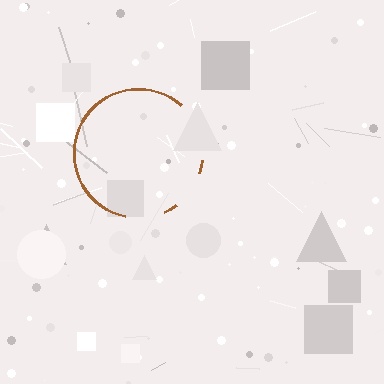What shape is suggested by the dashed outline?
The dashed outline suggests a circle.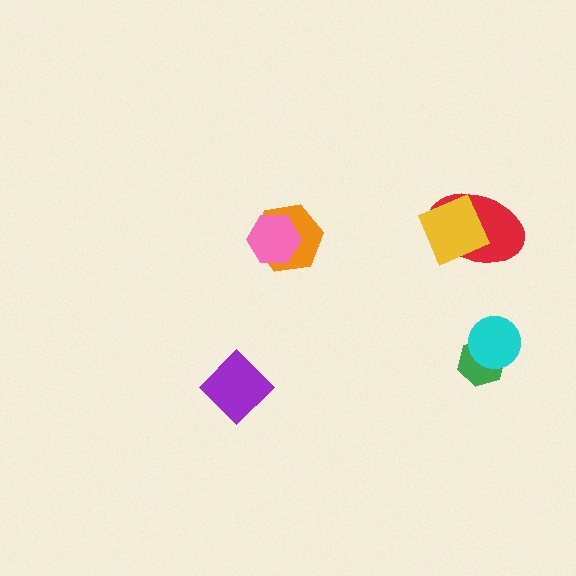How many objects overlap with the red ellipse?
1 object overlaps with the red ellipse.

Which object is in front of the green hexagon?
The cyan circle is in front of the green hexagon.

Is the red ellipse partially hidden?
Yes, it is partially covered by another shape.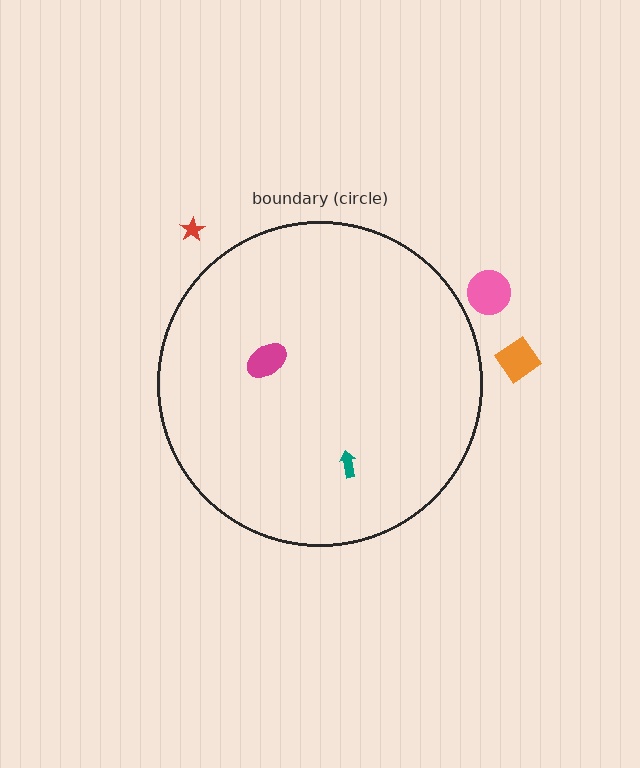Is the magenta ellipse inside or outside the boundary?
Inside.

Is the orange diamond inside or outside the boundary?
Outside.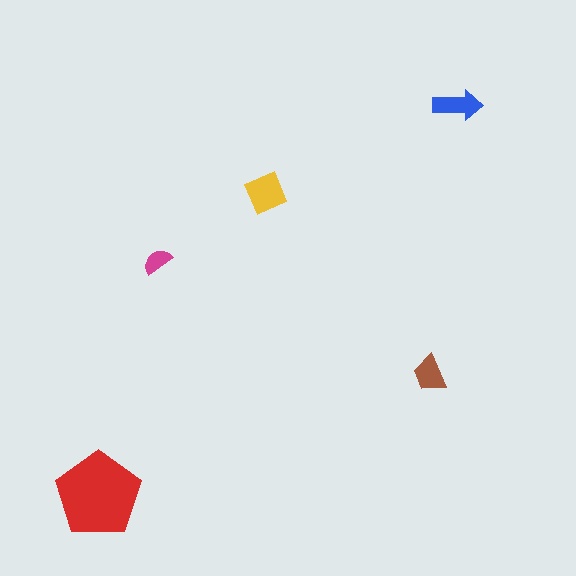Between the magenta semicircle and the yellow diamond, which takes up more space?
The yellow diamond.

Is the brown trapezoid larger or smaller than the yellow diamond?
Smaller.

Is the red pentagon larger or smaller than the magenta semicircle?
Larger.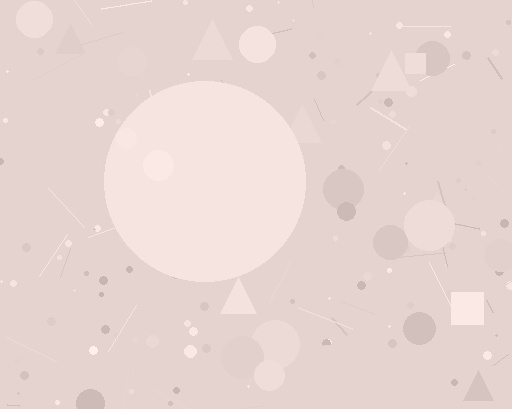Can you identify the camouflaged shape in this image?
The camouflaged shape is a circle.